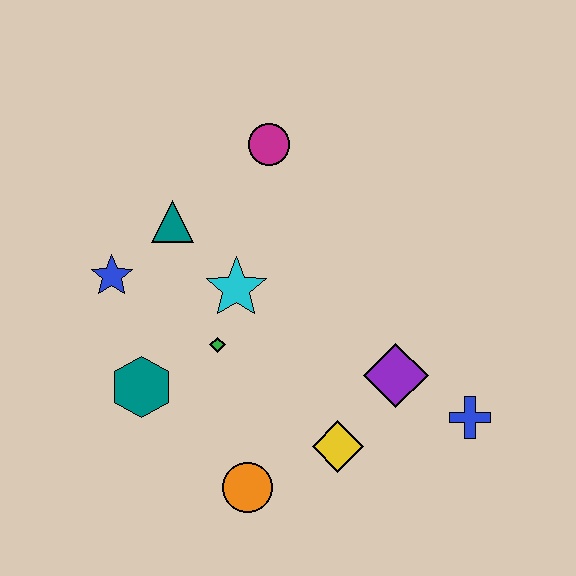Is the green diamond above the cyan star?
No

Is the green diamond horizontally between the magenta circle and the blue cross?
No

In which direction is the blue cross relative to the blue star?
The blue cross is to the right of the blue star.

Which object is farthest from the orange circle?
The magenta circle is farthest from the orange circle.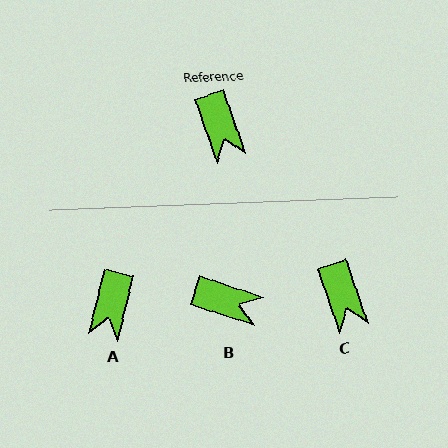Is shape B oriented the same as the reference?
No, it is off by about 53 degrees.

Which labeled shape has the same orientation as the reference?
C.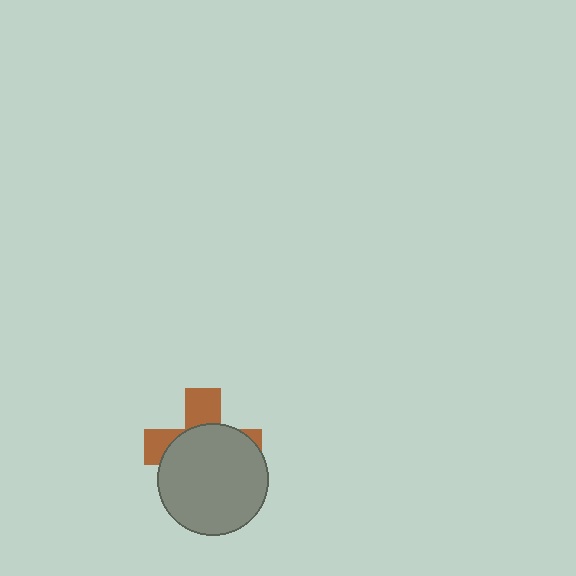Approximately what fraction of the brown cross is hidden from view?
Roughly 66% of the brown cross is hidden behind the gray circle.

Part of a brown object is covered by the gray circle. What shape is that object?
It is a cross.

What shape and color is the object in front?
The object in front is a gray circle.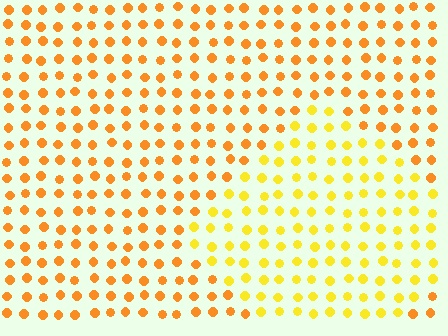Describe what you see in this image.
The image is filled with small orange elements in a uniform arrangement. A diamond-shaped region is visible where the elements are tinted to a slightly different hue, forming a subtle color boundary.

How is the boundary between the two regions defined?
The boundary is defined purely by a slight shift in hue (about 26 degrees). Spacing, size, and orientation are identical on both sides.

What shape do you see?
I see a diamond.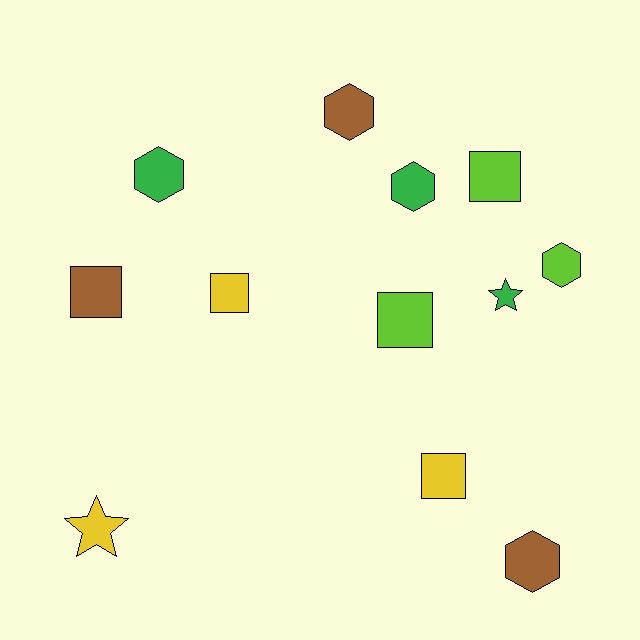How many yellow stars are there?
There is 1 yellow star.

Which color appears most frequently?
Yellow, with 3 objects.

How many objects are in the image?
There are 12 objects.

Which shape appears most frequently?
Hexagon, with 5 objects.